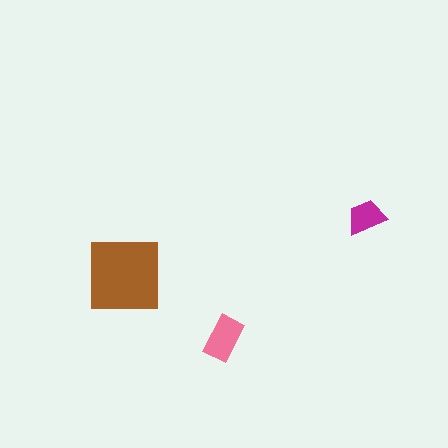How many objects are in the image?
There are 3 objects in the image.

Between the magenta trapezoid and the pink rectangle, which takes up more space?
The pink rectangle.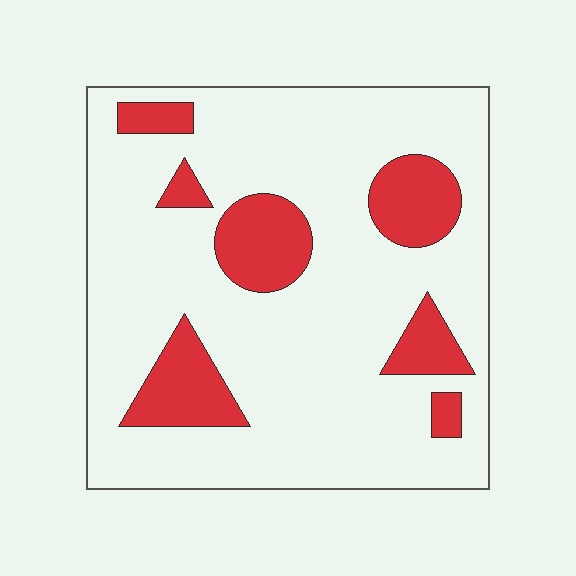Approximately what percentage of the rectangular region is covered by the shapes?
Approximately 20%.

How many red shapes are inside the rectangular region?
7.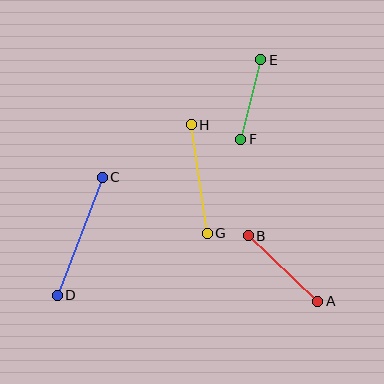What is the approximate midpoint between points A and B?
The midpoint is at approximately (283, 268) pixels.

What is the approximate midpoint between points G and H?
The midpoint is at approximately (199, 179) pixels.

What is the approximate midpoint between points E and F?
The midpoint is at approximately (251, 99) pixels.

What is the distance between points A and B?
The distance is approximately 95 pixels.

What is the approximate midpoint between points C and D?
The midpoint is at approximately (80, 236) pixels.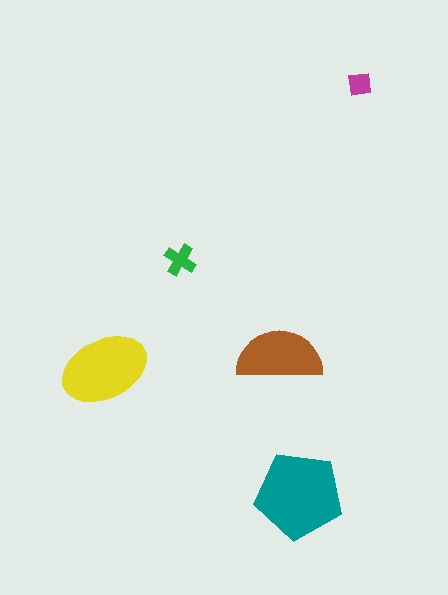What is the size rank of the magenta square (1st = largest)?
5th.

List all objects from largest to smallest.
The teal pentagon, the yellow ellipse, the brown semicircle, the green cross, the magenta square.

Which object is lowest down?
The teal pentagon is bottommost.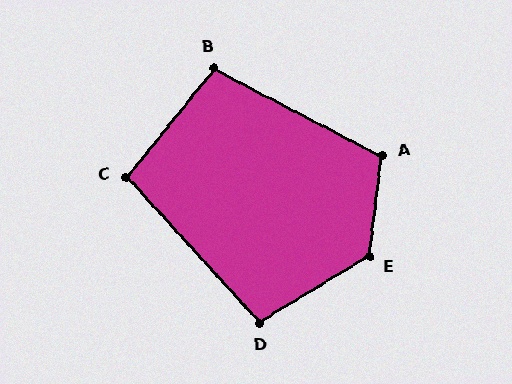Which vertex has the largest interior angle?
E, at approximately 128 degrees.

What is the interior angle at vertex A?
Approximately 111 degrees (obtuse).